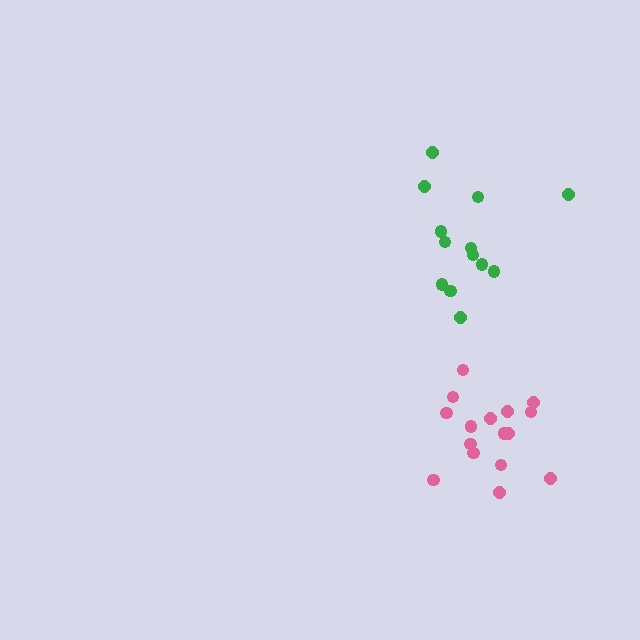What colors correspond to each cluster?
The clusters are colored: pink, green.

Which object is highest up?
The green cluster is topmost.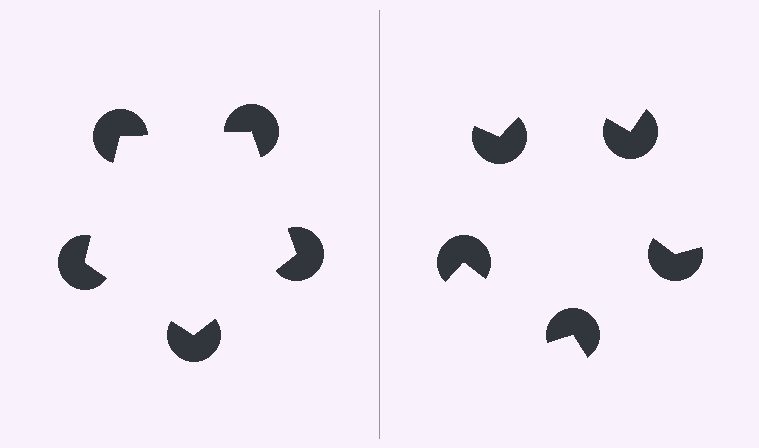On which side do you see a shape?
An illusory pentagon appears on the left side. On the right side the wedge cuts are rotated, so no coherent shape forms.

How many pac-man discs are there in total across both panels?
10 — 5 on each side.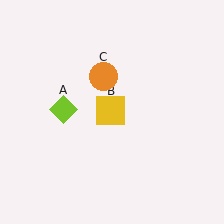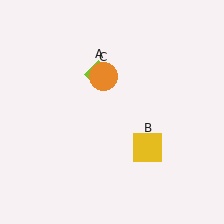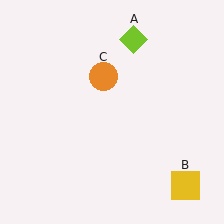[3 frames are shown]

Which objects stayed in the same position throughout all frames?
Orange circle (object C) remained stationary.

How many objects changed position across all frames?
2 objects changed position: lime diamond (object A), yellow square (object B).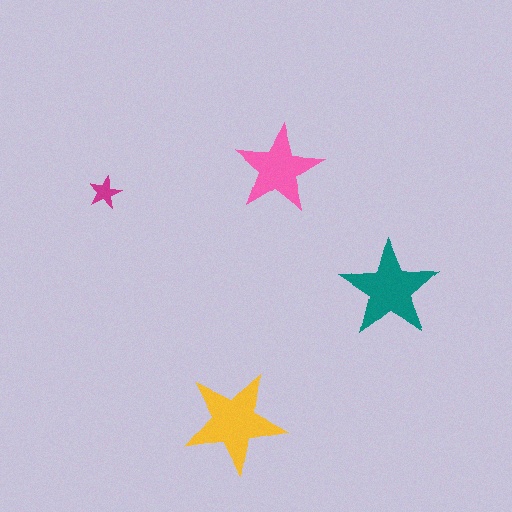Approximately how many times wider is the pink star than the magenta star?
About 2.5 times wider.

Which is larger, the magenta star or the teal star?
The teal one.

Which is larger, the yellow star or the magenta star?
The yellow one.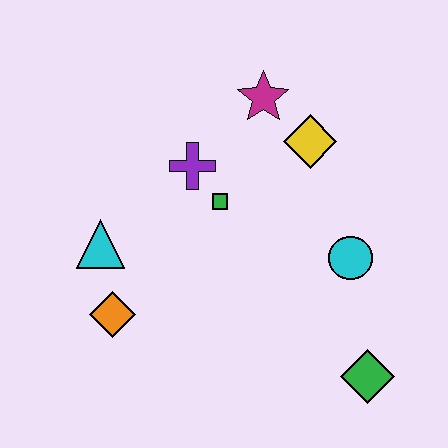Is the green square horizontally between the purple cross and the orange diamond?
No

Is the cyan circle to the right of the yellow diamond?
Yes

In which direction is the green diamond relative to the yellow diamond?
The green diamond is below the yellow diamond.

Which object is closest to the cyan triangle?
The orange diamond is closest to the cyan triangle.